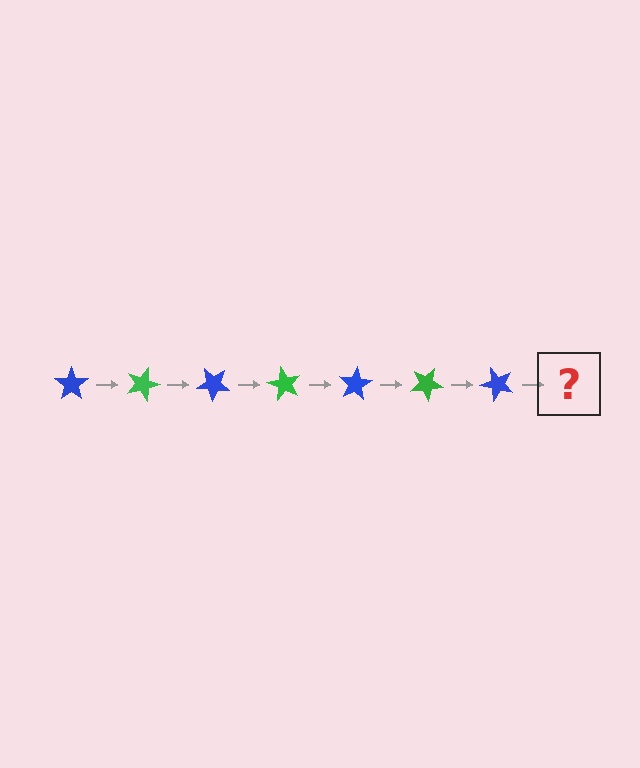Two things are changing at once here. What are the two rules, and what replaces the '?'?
The two rules are that it rotates 20 degrees each step and the color cycles through blue and green. The '?' should be a green star, rotated 140 degrees from the start.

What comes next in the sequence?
The next element should be a green star, rotated 140 degrees from the start.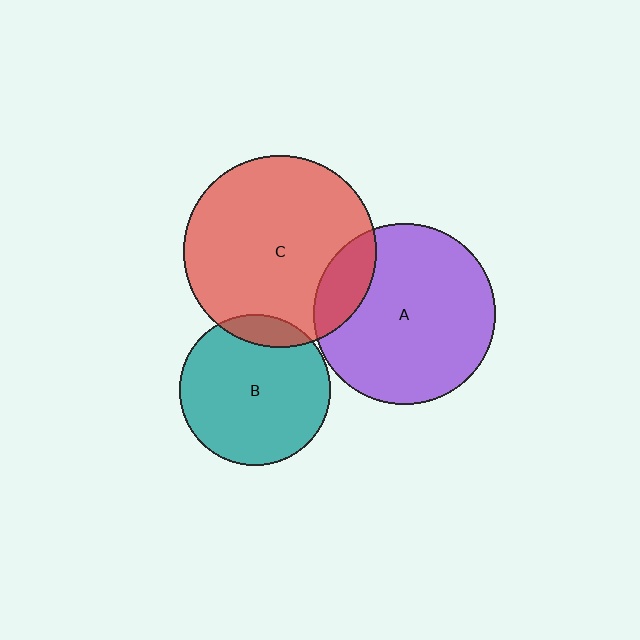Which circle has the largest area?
Circle C (red).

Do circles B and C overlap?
Yes.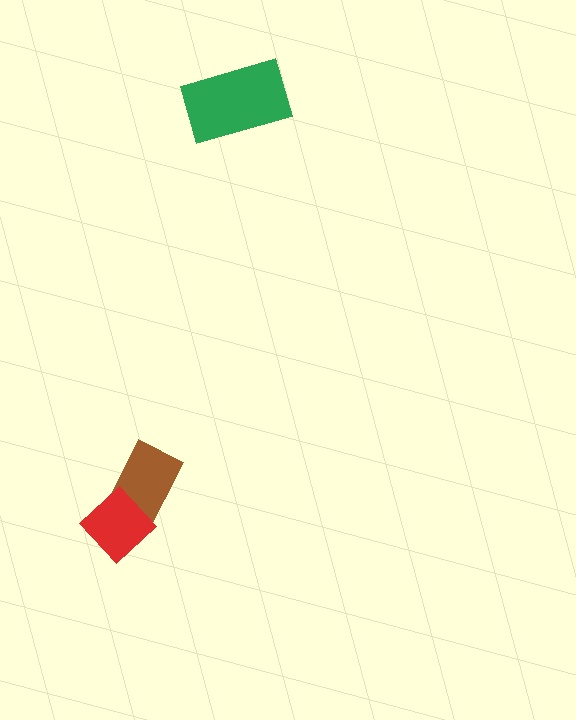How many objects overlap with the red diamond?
1 object overlaps with the red diamond.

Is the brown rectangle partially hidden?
Yes, it is partially covered by another shape.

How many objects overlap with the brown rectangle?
1 object overlaps with the brown rectangle.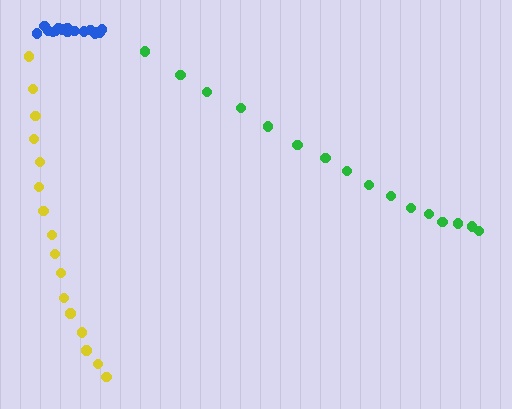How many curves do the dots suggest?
There are 3 distinct paths.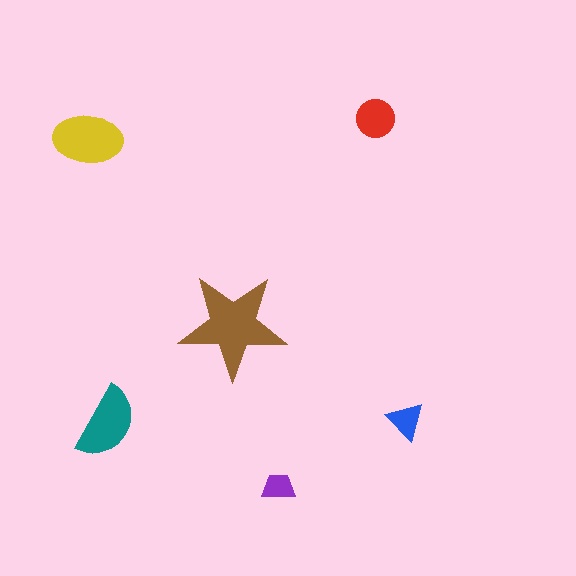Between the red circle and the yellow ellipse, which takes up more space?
The yellow ellipse.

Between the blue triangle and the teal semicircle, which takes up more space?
The teal semicircle.